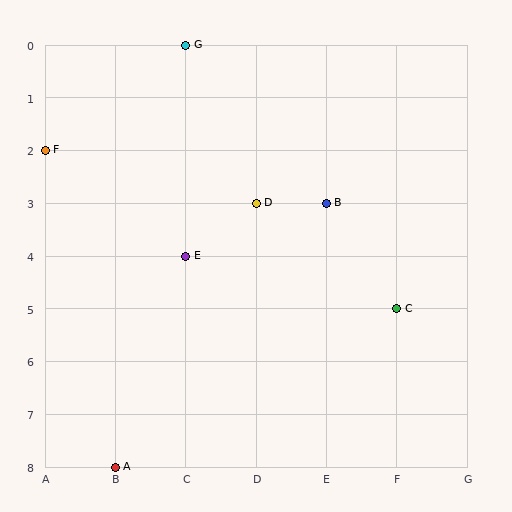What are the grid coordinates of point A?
Point A is at grid coordinates (B, 8).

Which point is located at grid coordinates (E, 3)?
Point B is at (E, 3).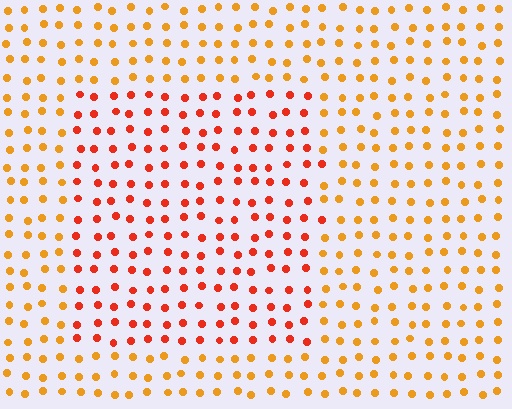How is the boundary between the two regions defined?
The boundary is defined purely by a slight shift in hue (about 32 degrees). Spacing, size, and orientation are identical on both sides.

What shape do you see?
I see a rectangle.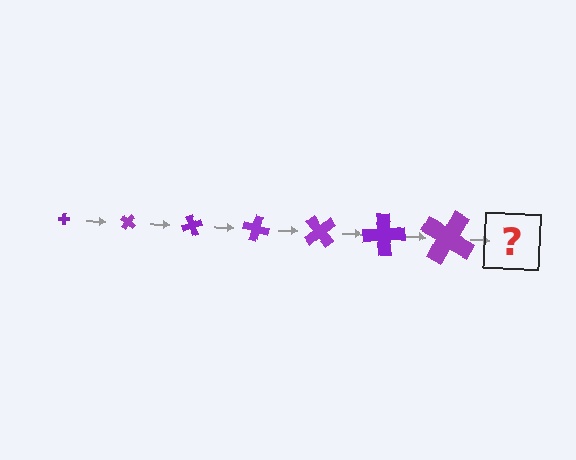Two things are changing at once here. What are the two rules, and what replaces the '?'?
The two rules are that the cross grows larger each step and it rotates 35 degrees each step. The '?' should be a cross, larger than the previous one and rotated 245 degrees from the start.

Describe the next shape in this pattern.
It should be a cross, larger than the previous one and rotated 245 degrees from the start.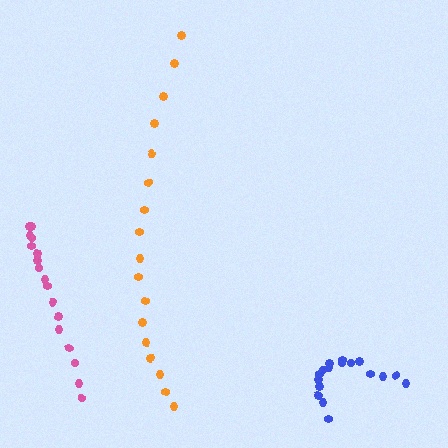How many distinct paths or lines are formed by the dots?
There are 3 distinct paths.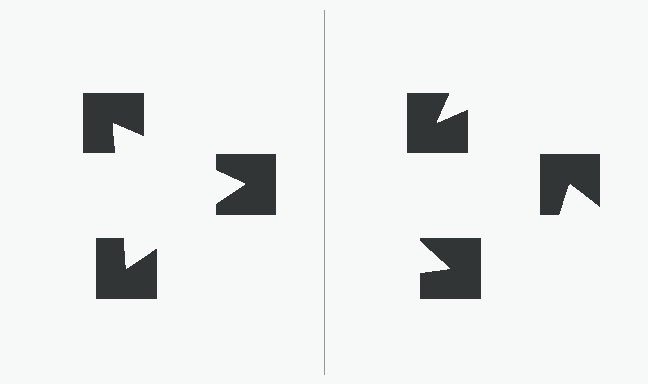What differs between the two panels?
The notched squares are positioned identically on both sides; only the wedge orientations differ. On the left they align to a triangle; on the right they are misaligned.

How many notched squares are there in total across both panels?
6 — 3 on each side.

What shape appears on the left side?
An illusory triangle.